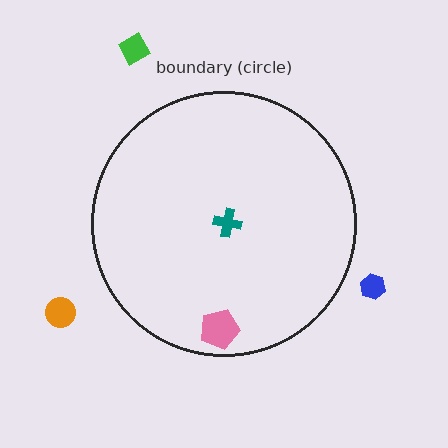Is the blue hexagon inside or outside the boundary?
Outside.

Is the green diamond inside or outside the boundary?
Outside.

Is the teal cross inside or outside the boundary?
Inside.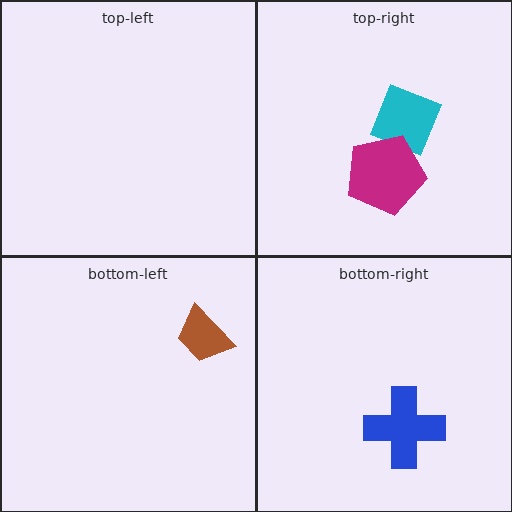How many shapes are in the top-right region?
2.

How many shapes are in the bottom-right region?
1.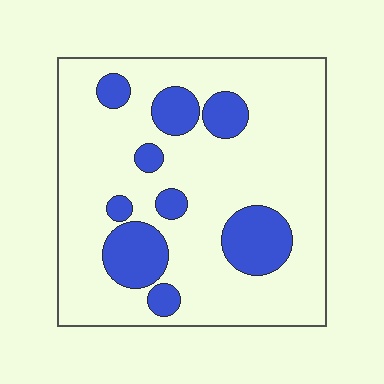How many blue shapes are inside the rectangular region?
9.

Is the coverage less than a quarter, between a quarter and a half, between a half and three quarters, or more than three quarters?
Less than a quarter.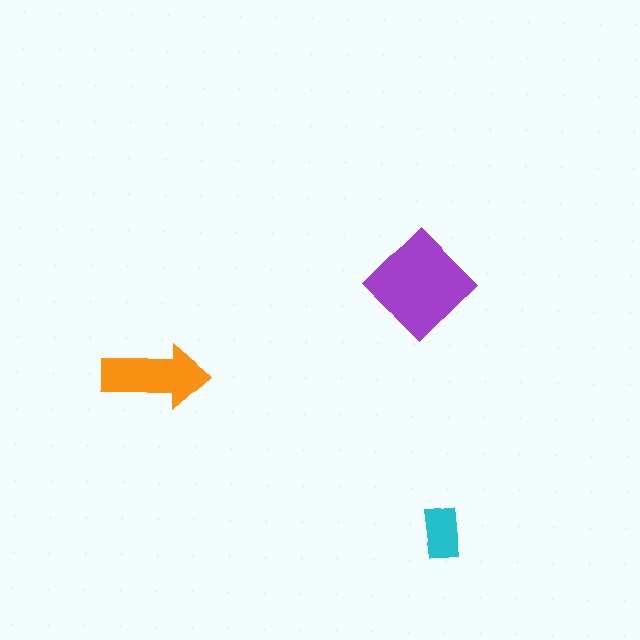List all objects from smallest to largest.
The cyan rectangle, the orange arrow, the purple diamond.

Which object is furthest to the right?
The cyan rectangle is rightmost.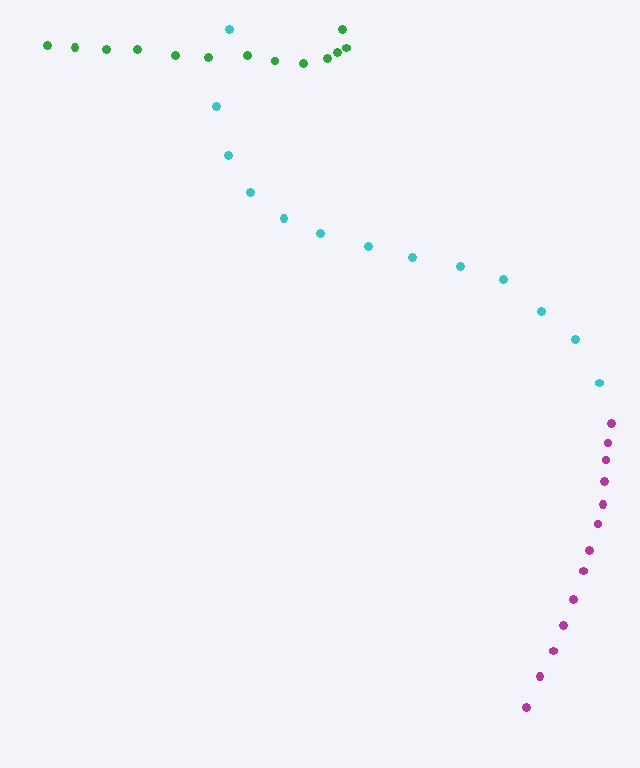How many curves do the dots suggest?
There are 3 distinct paths.